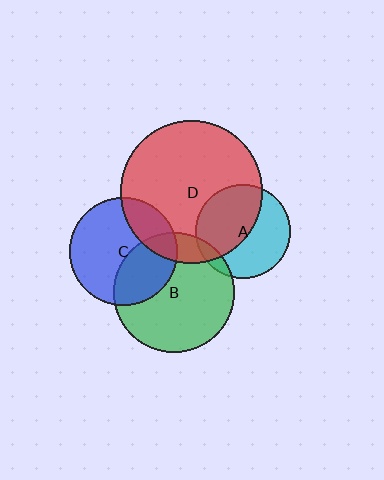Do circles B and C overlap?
Yes.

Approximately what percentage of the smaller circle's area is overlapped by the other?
Approximately 35%.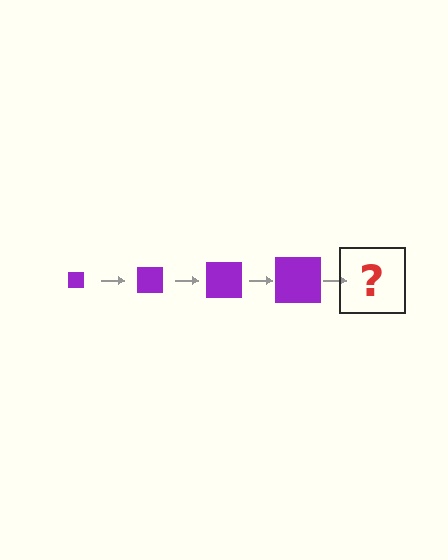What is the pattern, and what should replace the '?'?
The pattern is that the square gets progressively larger each step. The '?' should be a purple square, larger than the previous one.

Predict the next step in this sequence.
The next step is a purple square, larger than the previous one.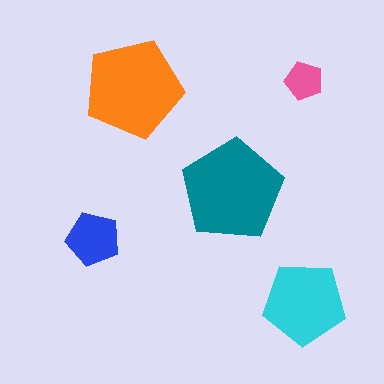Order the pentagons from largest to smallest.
the teal one, the orange one, the cyan one, the blue one, the pink one.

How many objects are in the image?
There are 5 objects in the image.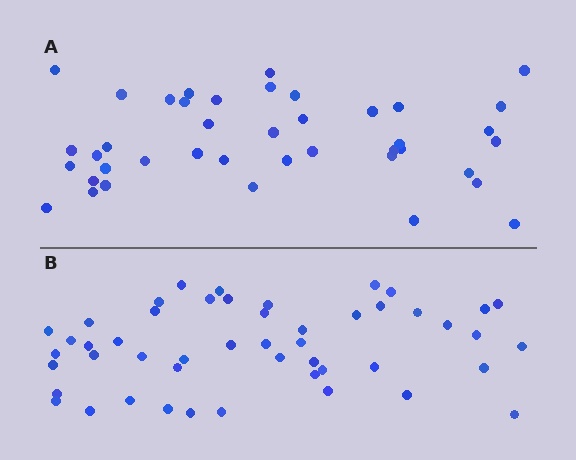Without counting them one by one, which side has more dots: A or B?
Region B (the bottom region) has more dots.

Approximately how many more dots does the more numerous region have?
Region B has roughly 8 or so more dots than region A.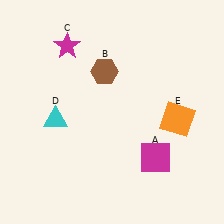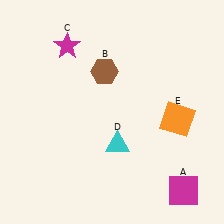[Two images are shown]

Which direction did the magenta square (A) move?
The magenta square (A) moved down.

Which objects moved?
The objects that moved are: the magenta square (A), the cyan triangle (D).